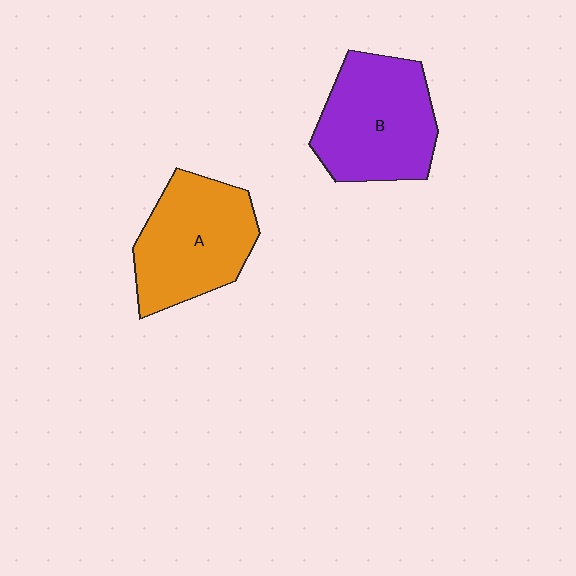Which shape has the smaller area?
Shape A (orange).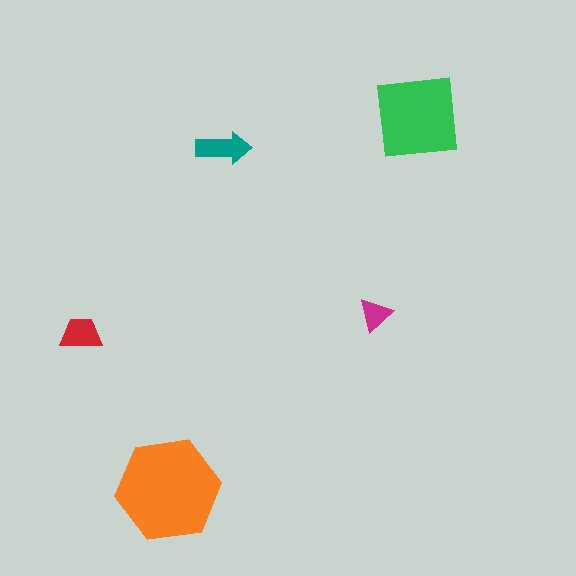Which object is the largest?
The orange hexagon.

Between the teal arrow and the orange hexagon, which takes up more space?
The orange hexagon.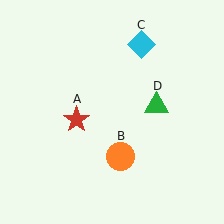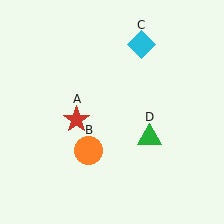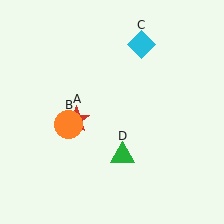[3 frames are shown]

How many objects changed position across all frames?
2 objects changed position: orange circle (object B), green triangle (object D).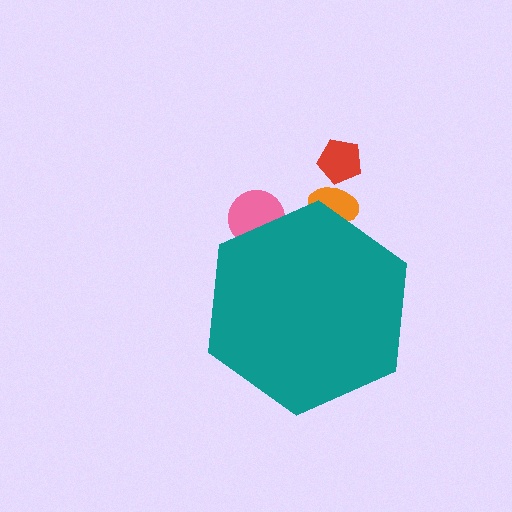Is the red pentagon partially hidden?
No, the red pentagon is fully visible.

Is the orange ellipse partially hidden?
Yes, the orange ellipse is partially hidden behind the teal hexagon.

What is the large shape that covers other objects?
A teal hexagon.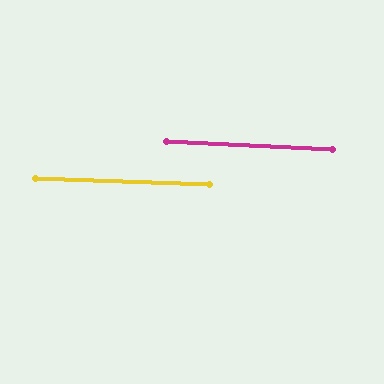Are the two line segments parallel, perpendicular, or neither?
Parallel — their directions differ by only 0.4°.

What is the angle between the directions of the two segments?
Approximately 0 degrees.